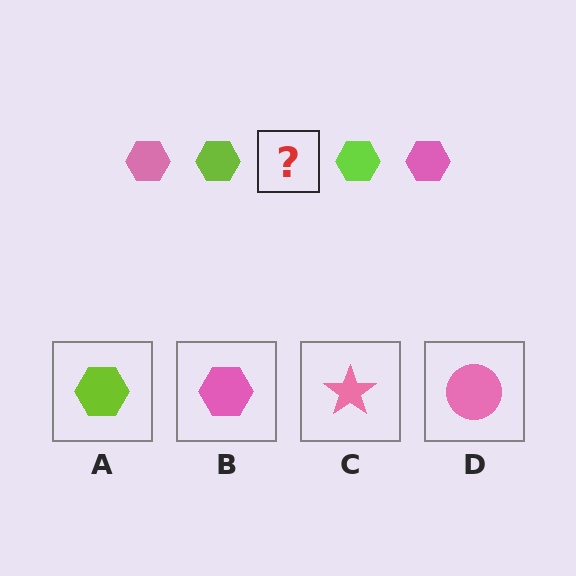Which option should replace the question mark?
Option B.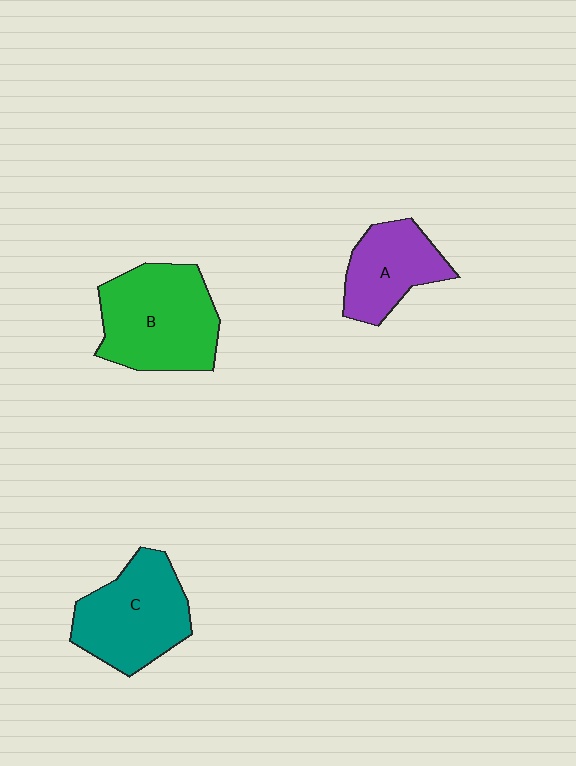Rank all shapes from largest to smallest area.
From largest to smallest: B (green), C (teal), A (purple).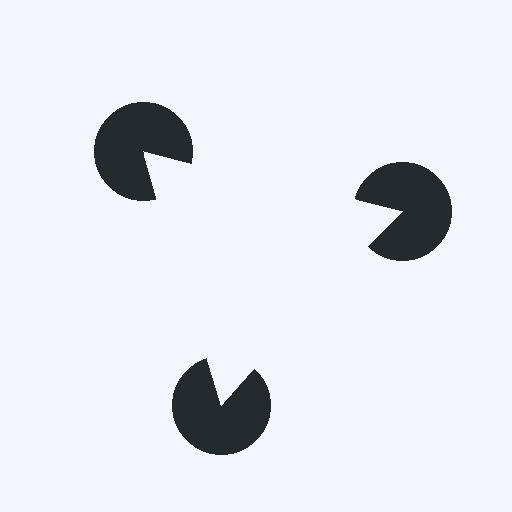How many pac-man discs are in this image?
There are 3 — one at each vertex of the illusory triangle.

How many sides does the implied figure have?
3 sides.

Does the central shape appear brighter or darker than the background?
It typically appears slightly brighter than the background, even though no actual brightness change is drawn.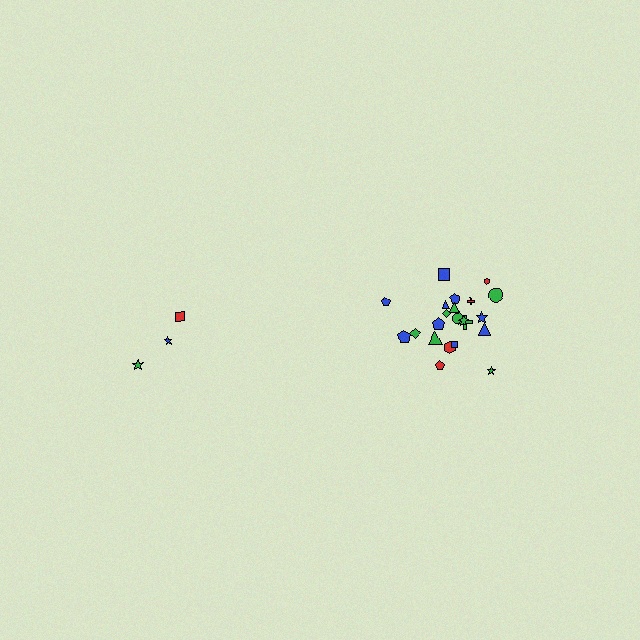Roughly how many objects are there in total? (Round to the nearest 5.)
Roughly 25 objects in total.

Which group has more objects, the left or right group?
The right group.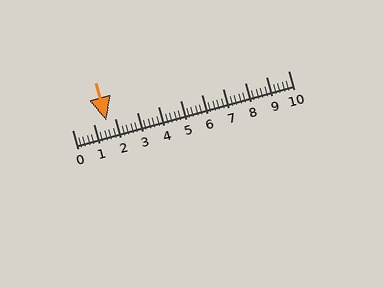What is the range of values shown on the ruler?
The ruler shows values from 0 to 10.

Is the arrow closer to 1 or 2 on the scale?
The arrow is closer to 2.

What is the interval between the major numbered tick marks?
The major tick marks are spaced 1 units apart.